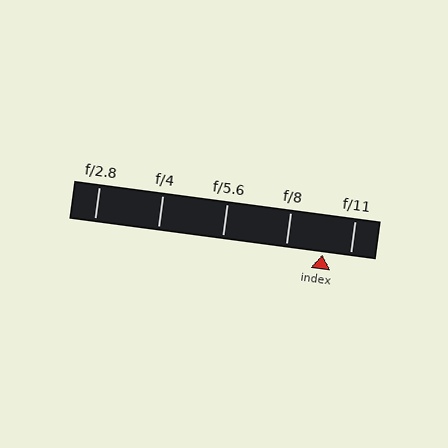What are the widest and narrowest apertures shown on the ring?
The widest aperture shown is f/2.8 and the narrowest is f/11.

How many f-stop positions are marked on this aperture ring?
There are 5 f-stop positions marked.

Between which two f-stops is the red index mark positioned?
The index mark is between f/8 and f/11.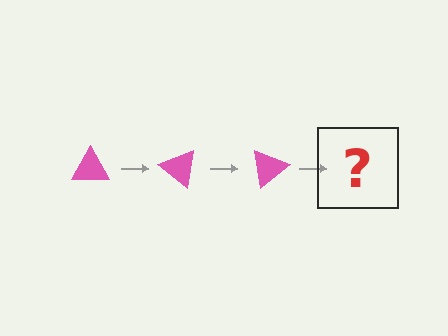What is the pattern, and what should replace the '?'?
The pattern is that the triangle rotates 40 degrees each step. The '?' should be a pink triangle rotated 120 degrees.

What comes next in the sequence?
The next element should be a pink triangle rotated 120 degrees.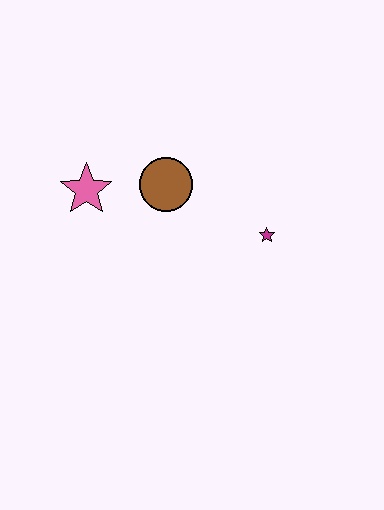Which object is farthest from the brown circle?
The magenta star is farthest from the brown circle.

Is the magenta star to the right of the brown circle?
Yes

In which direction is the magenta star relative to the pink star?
The magenta star is to the right of the pink star.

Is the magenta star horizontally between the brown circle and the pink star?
No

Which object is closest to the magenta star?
The brown circle is closest to the magenta star.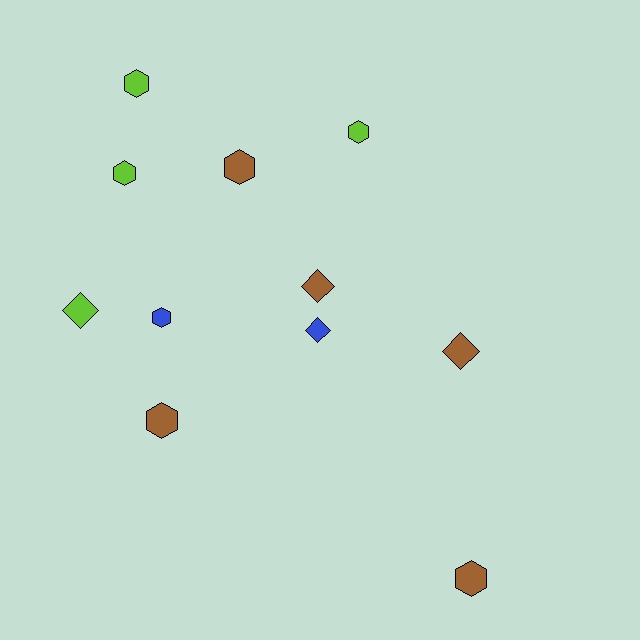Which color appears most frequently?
Brown, with 5 objects.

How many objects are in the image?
There are 11 objects.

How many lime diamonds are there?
There is 1 lime diamond.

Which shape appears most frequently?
Hexagon, with 7 objects.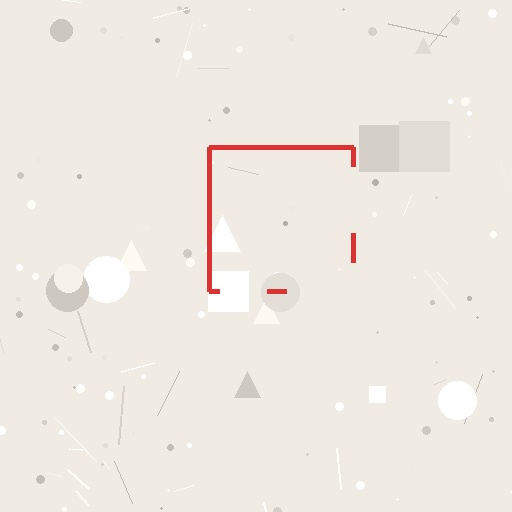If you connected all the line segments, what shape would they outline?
They would outline a square.